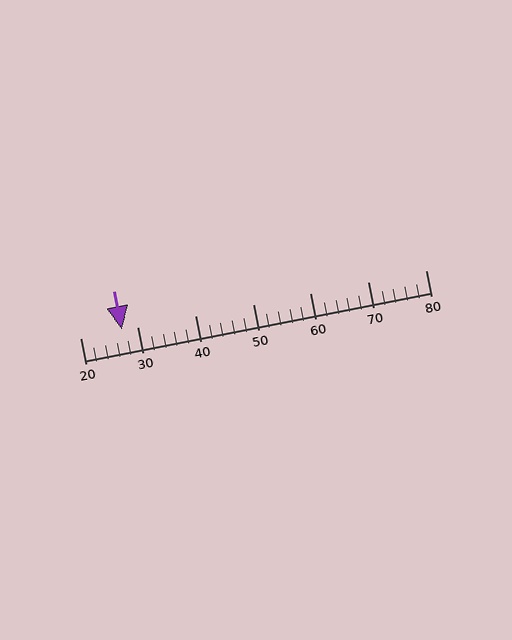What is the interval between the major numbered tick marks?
The major tick marks are spaced 10 units apart.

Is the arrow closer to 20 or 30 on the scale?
The arrow is closer to 30.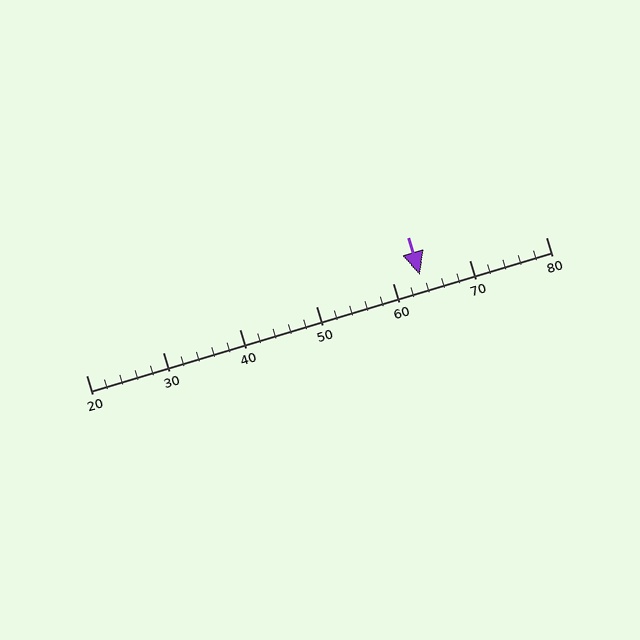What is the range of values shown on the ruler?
The ruler shows values from 20 to 80.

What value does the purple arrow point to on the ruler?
The purple arrow points to approximately 64.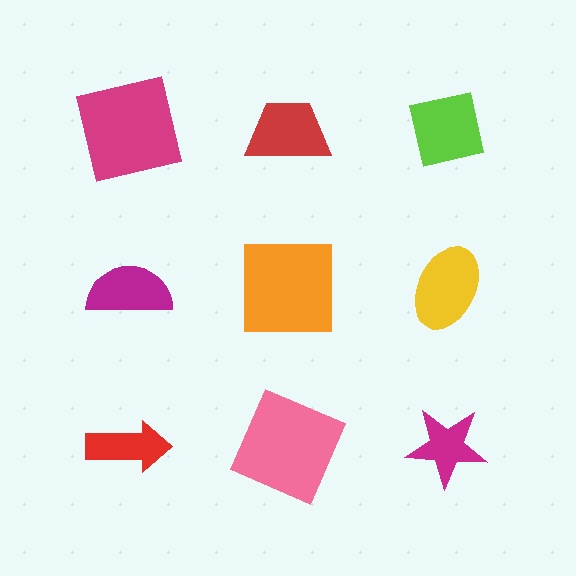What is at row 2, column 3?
A yellow ellipse.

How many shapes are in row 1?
3 shapes.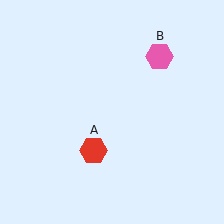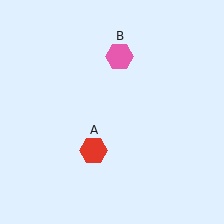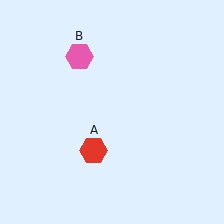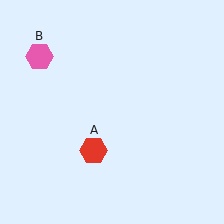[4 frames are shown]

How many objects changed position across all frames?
1 object changed position: pink hexagon (object B).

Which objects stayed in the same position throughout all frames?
Red hexagon (object A) remained stationary.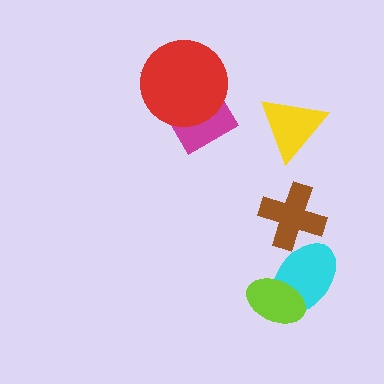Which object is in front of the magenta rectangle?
The red circle is in front of the magenta rectangle.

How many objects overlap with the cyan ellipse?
2 objects overlap with the cyan ellipse.